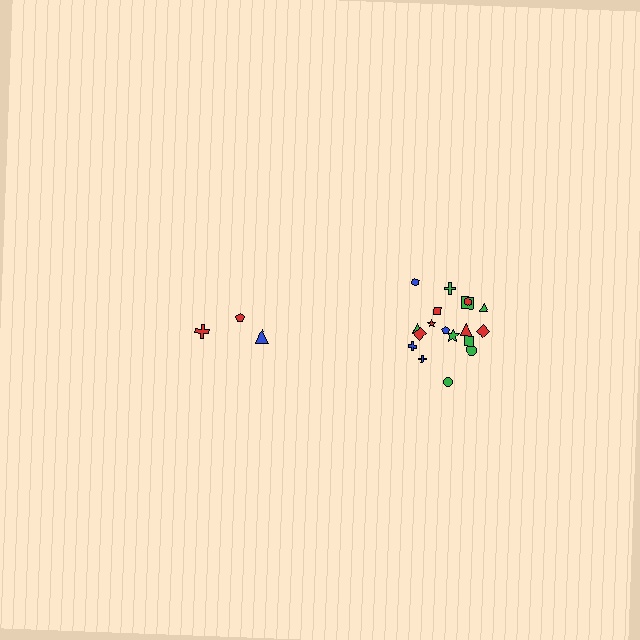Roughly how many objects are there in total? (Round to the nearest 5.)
Roughly 20 objects in total.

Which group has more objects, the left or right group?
The right group.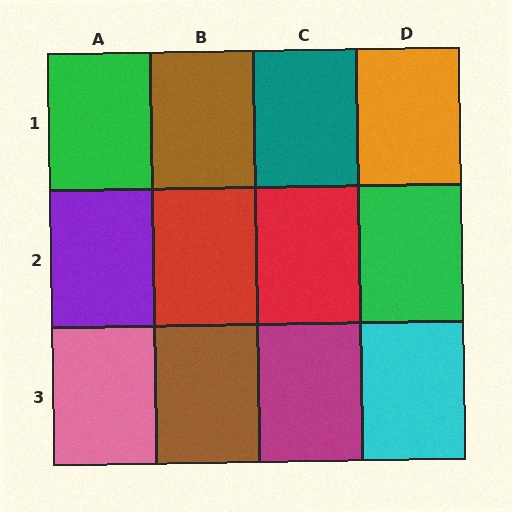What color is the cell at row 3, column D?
Cyan.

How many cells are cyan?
1 cell is cyan.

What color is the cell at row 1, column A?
Green.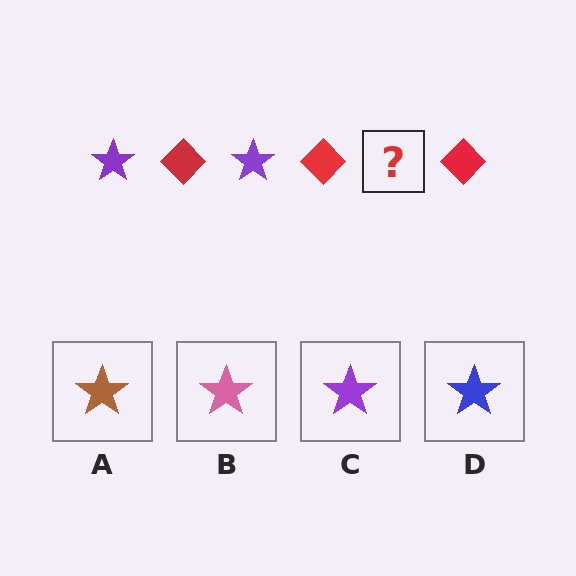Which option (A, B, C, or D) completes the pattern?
C.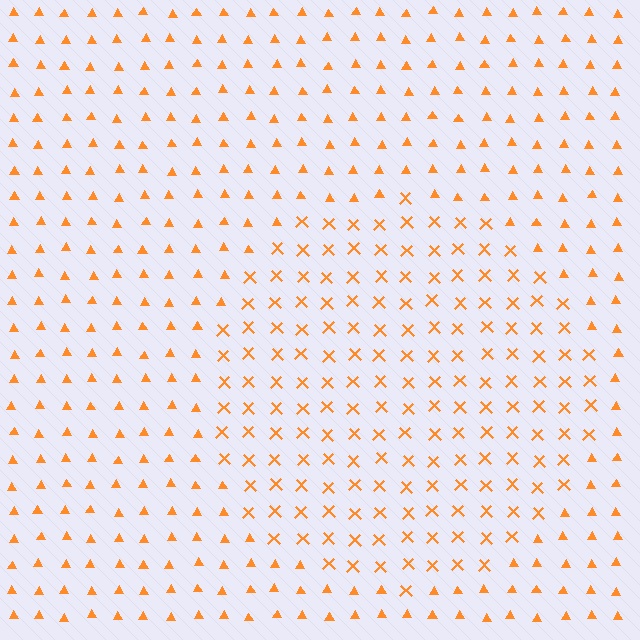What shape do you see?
I see a circle.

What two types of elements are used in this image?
The image uses X marks inside the circle region and triangles outside it.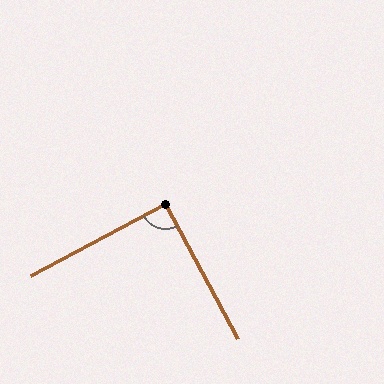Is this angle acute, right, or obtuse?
It is approximately a right angle.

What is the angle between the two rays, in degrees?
Approximately 90 degrees.